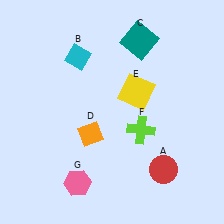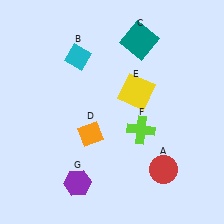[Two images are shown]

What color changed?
The hexagon (G) changed from pink in Image 1 to purple in Image 2.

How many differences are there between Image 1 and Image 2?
There is 1 difference between the two images.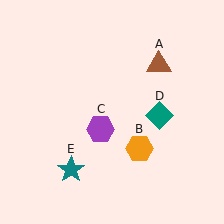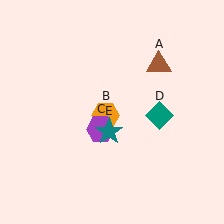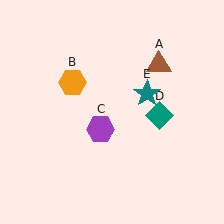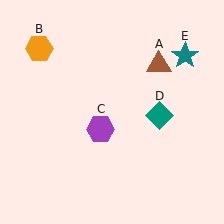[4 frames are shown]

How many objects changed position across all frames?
2 objects changed position: orange hexagon (object B), teal star (object E).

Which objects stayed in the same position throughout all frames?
Brown triangle (object A) and purple hexagon (object C) and teal diamond (object D) remained stationary.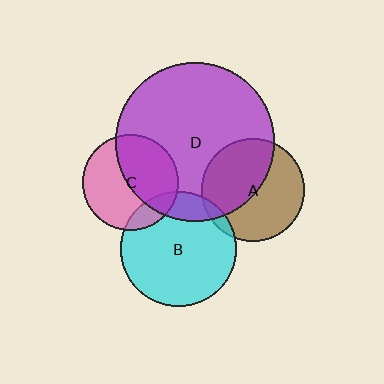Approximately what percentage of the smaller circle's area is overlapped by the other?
Approximately 5%.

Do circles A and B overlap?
Yes.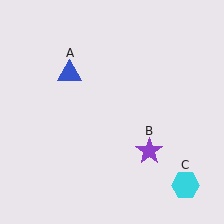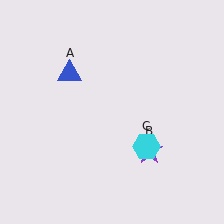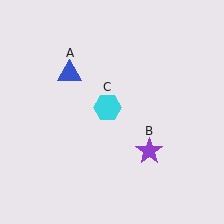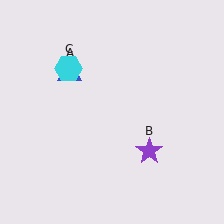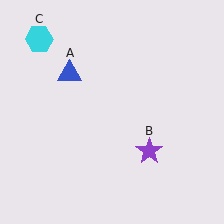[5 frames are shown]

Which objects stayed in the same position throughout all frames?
Blue triangle (object A) and purple star (object B) remained stationary.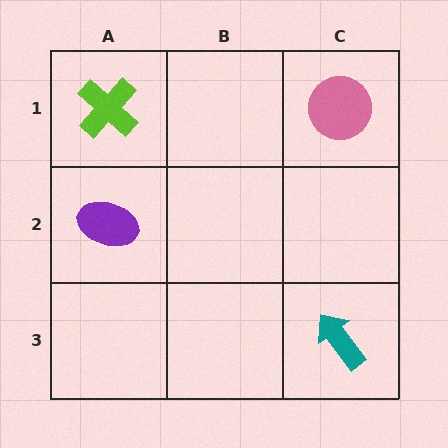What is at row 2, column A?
A purple ellipse.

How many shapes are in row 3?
1 shape.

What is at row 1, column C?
A pink circle.